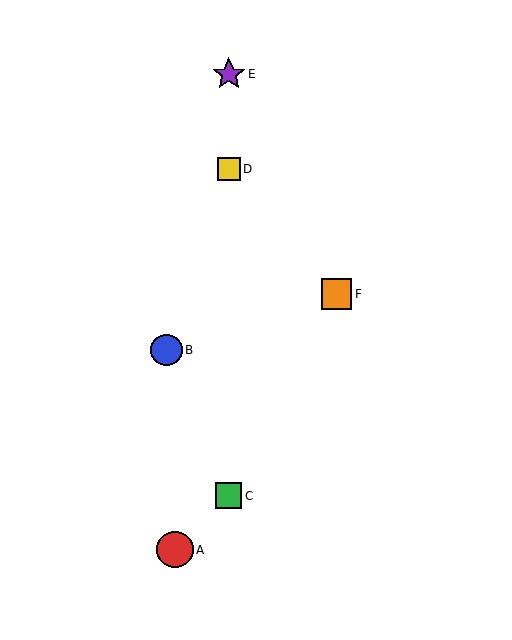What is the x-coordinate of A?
Object A is at x≈175.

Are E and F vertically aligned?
No, E is at x≈229 and F is at x≈336.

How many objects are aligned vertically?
3 objects (C, D, E) are aligned vertically.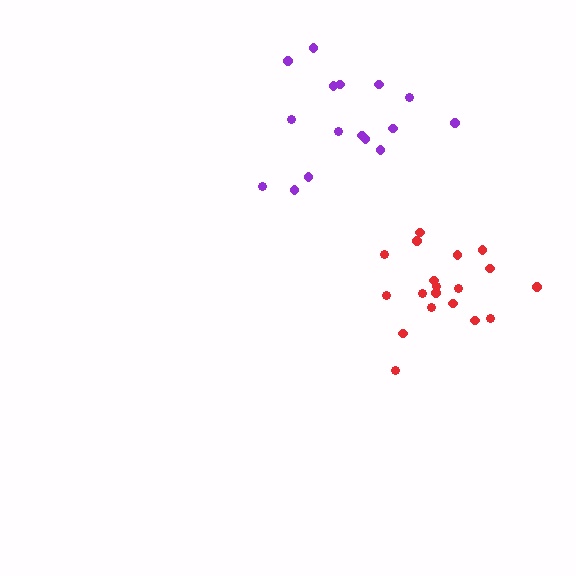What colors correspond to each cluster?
The clusters are colored: purple, red.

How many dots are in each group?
Group 1: 16 dots, Group 2: 19 dots (35 total).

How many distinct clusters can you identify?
There are 2 distinct clusters.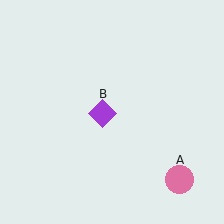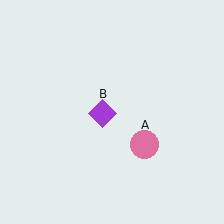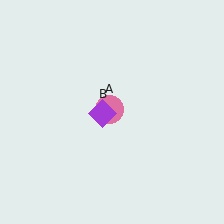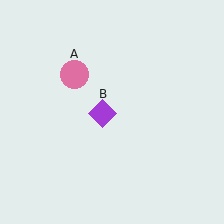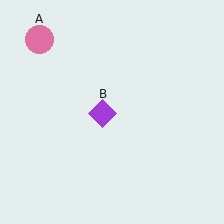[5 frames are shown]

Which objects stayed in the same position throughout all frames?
Purple diamond (object B) remained stationary.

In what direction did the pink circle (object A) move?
The pink circle (object A) moved up and to the left.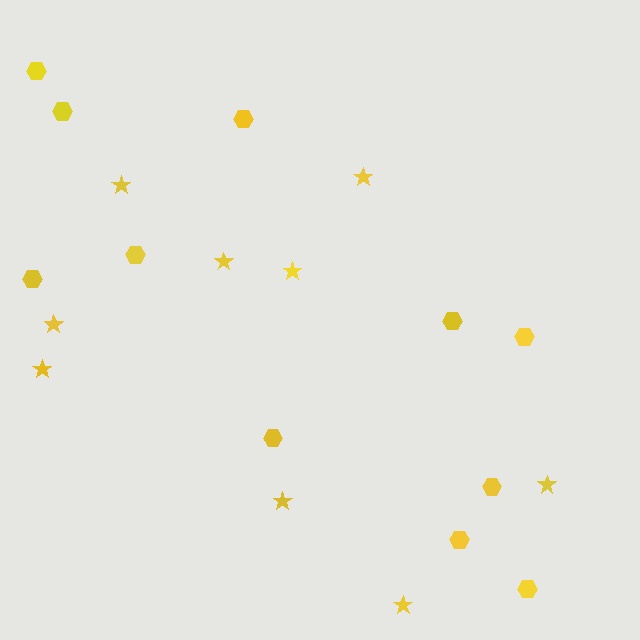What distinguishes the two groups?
There are 2 groups: one group of hexagons (11) and one group of stars (9).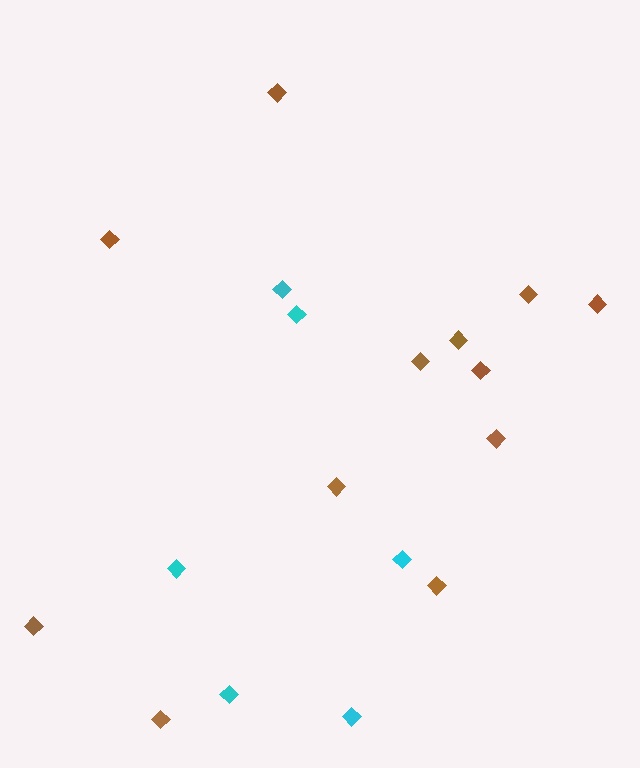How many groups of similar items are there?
There are 2 groups: one group of cyan diamonds (6) and one group of brown diamonds (12).